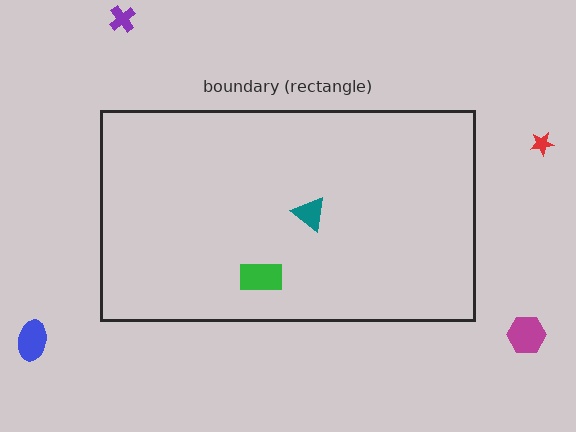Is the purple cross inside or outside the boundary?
Outside.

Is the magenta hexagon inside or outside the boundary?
Outside.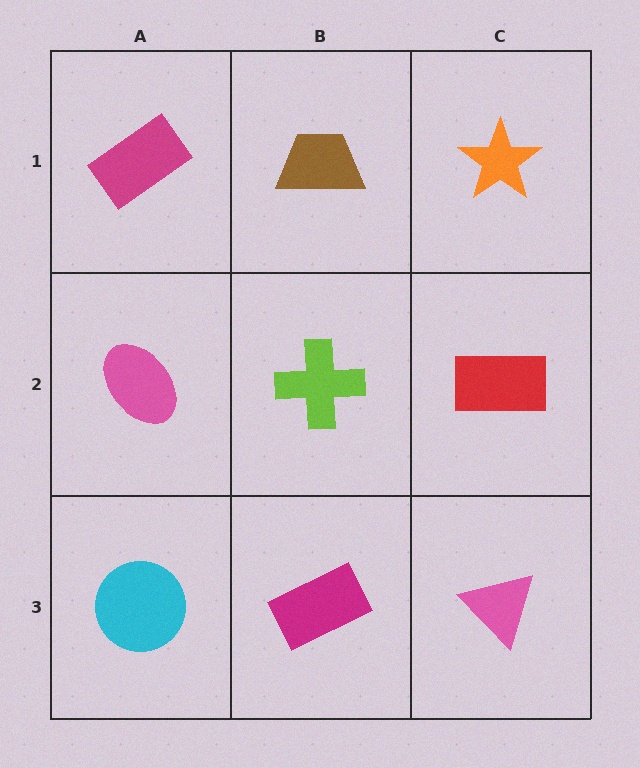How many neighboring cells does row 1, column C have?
2.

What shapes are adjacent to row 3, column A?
A pink ellipse (row 2, column A), a magenta rectangle (row 3, column B).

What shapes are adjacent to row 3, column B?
A lime cross (row 2, column B), a cyan circle (row 3, column A), a pink triangle (row 3, column C).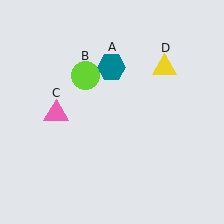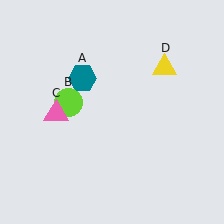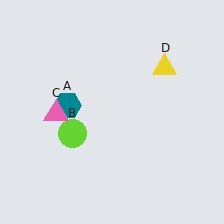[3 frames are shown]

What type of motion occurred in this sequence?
The teal hexagon (object A), lime circle (object B) rotated counterclockwise around the center of the scene.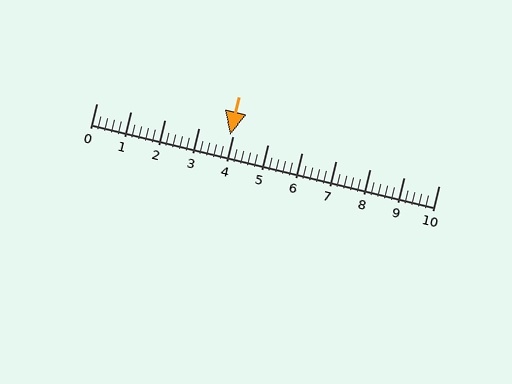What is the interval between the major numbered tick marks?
The major tick marks are spaced 1 units apart.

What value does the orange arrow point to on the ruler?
The orange arrow points to approximately 3.9.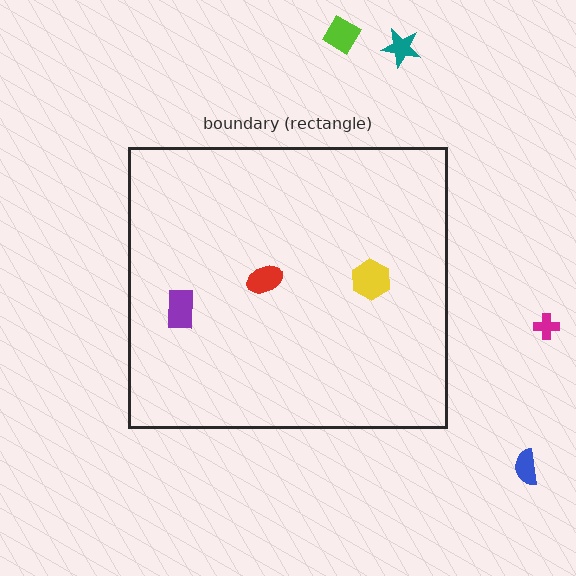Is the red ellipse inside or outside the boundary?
Inside.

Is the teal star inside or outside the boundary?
Outside.